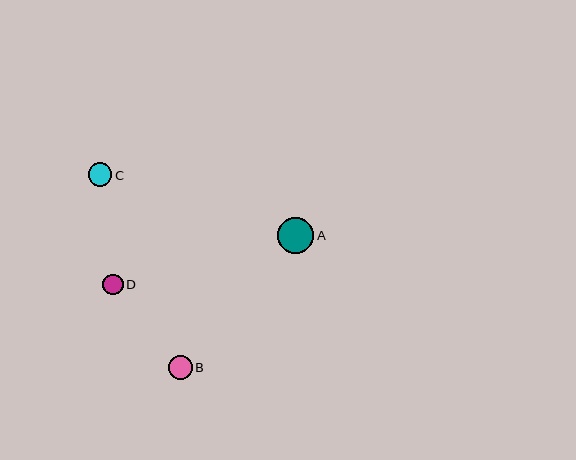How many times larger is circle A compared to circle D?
Circle A is approximately 1.8 times the size of circle D.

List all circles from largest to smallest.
From largest to smallest: A, B, C, D.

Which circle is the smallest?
Circle D is the smallest with a size of approximately 21 pixels.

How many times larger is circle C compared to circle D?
Circle C is approximately 1.1 times the size of circle D.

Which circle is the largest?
Circle A is the largest with a size of approximately 37 pixels.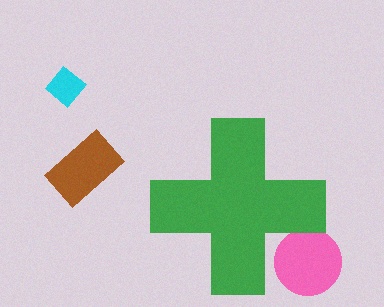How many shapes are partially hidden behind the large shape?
1 shape is partially hidden.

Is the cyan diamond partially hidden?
No, the cyan diamond is fully visible.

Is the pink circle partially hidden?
Yes, the pink circle is partially hidden behind the green cross.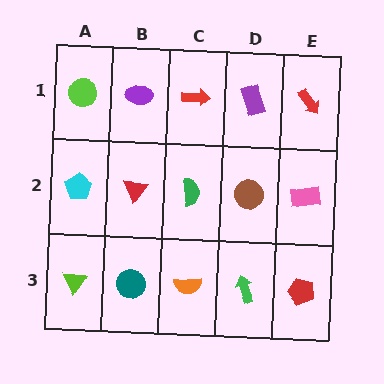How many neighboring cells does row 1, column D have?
3.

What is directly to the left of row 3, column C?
A teal circle.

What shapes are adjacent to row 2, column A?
A lime circle (row 1, column A), a lime triangle (row 3, column A), a red triangle (row 2, column B).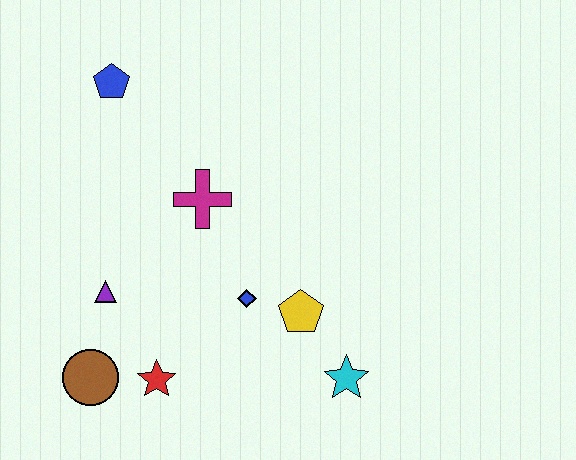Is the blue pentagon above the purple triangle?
Yes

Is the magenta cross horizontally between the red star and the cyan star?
Yes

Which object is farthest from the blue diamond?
The blue pentagon is farthest from the blue diamond.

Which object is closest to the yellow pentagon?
The blue diamond is closest to the yellow pentagon.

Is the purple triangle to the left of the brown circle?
No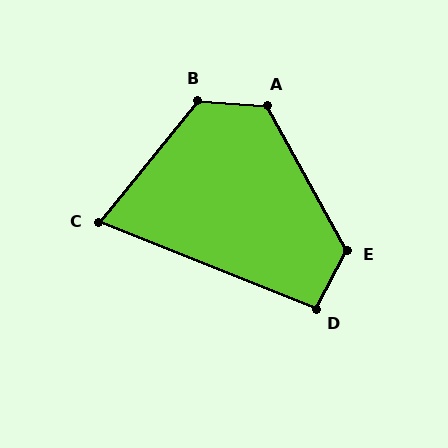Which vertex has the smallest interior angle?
C, at approximately 73 degrees.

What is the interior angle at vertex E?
Approximately 124 degrees (obtuse).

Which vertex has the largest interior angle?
B, at approximately 125 degrees.